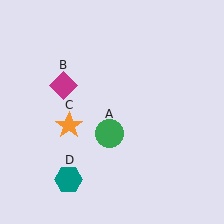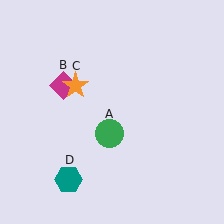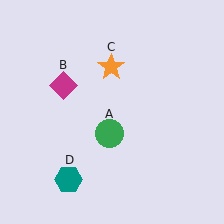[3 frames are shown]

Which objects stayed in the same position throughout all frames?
Green circle (object A) and magenta diamond (object B) and teal hexagon (object D) remained stationary.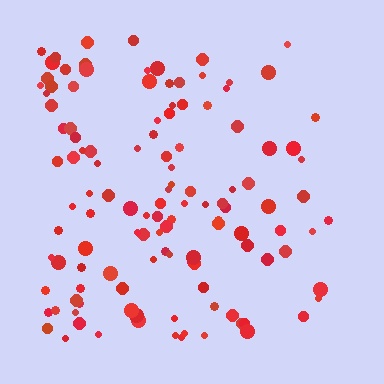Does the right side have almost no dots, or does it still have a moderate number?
Still a moderate number, just noticeably fewer than the left.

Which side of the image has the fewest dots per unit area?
The right.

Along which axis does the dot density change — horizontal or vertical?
Horizontal.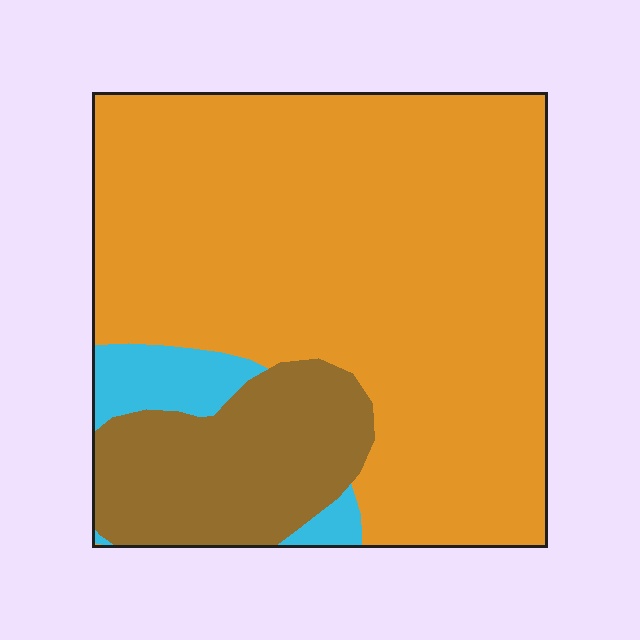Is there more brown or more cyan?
Brown.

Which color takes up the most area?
Orange, at roughly 75%.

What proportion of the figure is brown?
Brown covers 19% of the figure.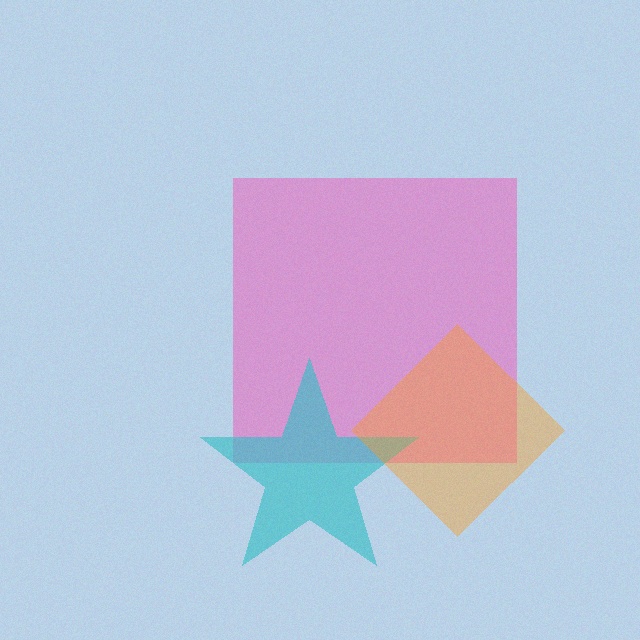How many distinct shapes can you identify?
There are 3 distinct shapes: a pink square, a cyan star, an orange diamond.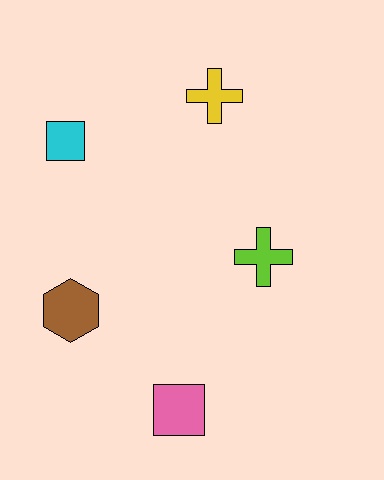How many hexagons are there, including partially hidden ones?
There is 1 hexagon.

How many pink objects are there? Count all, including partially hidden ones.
There is 1 pink object.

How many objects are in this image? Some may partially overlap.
There are 5 objects.